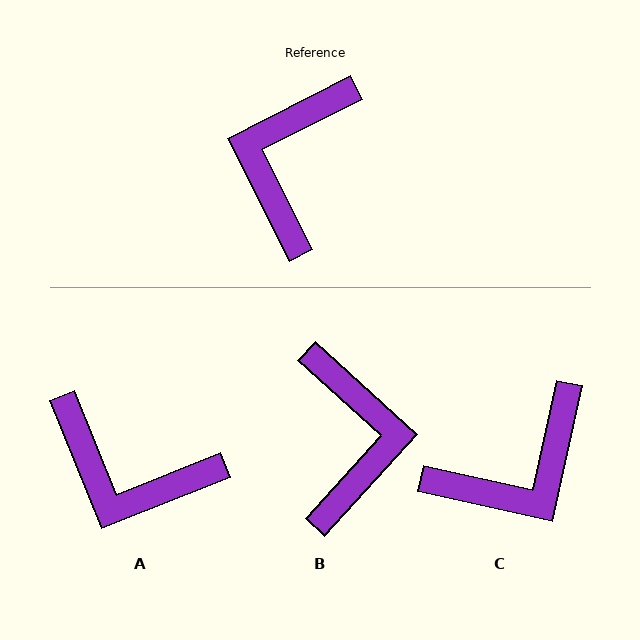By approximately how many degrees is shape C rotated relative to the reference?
Approximately 141 degrees counter-clockwise.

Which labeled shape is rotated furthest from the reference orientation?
B, about 159 degrees away.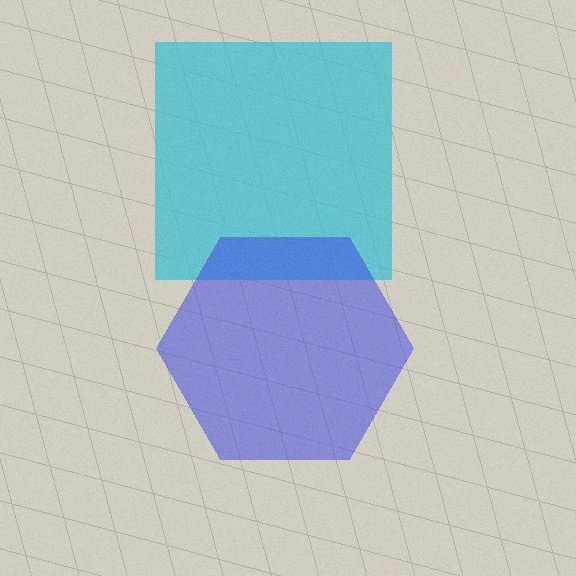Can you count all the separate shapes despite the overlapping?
Yes, there are 2 separate shapes.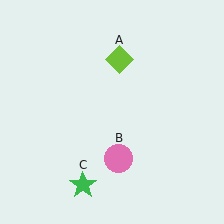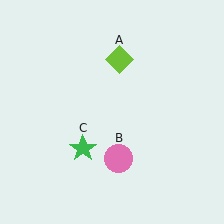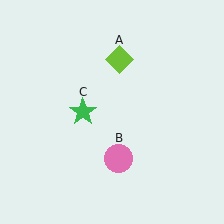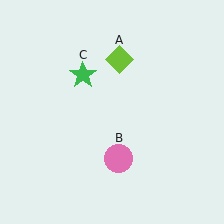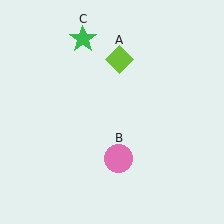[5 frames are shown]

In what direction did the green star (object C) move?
The green star (object C) moved up.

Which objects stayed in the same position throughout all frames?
Lime diamond (object A) and pink circle (object B) remained stationary.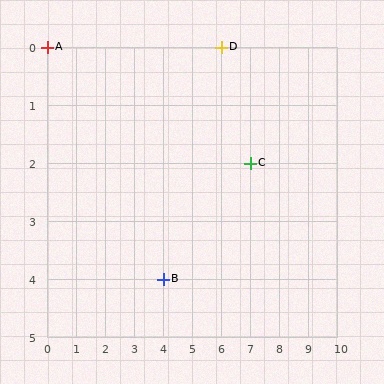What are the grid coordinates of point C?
Point C is at grid coordinates (7, 2).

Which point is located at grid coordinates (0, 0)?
Point A is at (0, 0).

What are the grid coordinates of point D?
Point D is at grid coordinates (6, 0).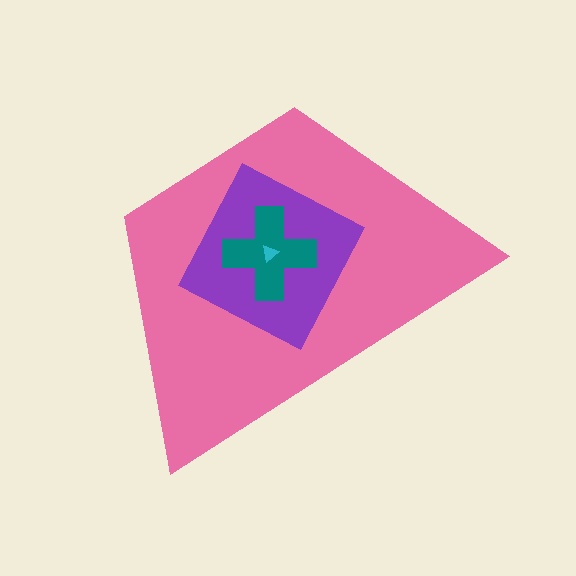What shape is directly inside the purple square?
The teal cross.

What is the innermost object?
The cyan triangle.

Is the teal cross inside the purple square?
Yes.